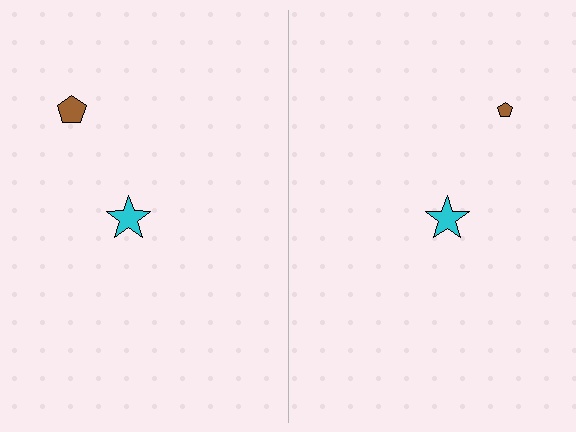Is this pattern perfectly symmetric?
No, the pattern is not perfectly symmetric. The brown pentagon on the right side has a different size than its mirror counterpart.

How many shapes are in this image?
There are 4 shapes in this image.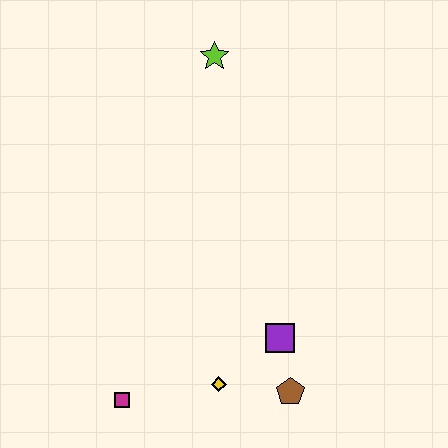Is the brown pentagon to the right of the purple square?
Yes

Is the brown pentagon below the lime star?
Yes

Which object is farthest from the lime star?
The magenta square is farthest from the lime star.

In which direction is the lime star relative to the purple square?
The lime star is above the purple square.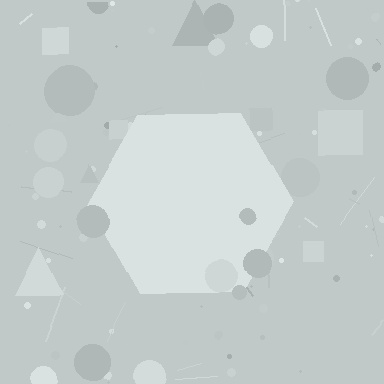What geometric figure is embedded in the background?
A hexagon is embedded in the background.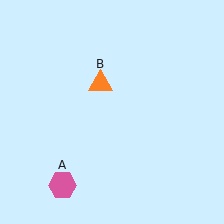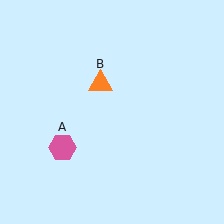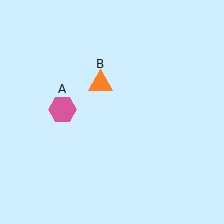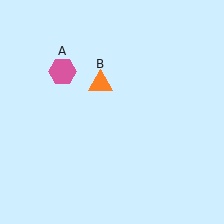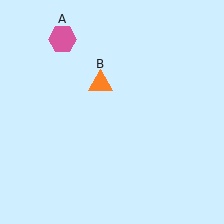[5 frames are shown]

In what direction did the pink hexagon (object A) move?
The pink hexagon (object A) moved up.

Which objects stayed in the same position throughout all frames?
Orange triangle (object B) remained stationary.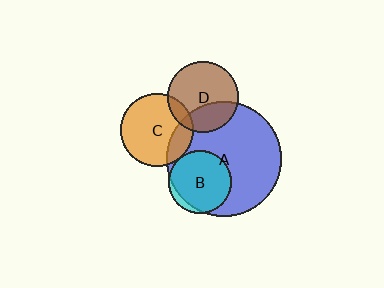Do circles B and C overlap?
Yes.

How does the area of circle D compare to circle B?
Approximately 1.3 times.